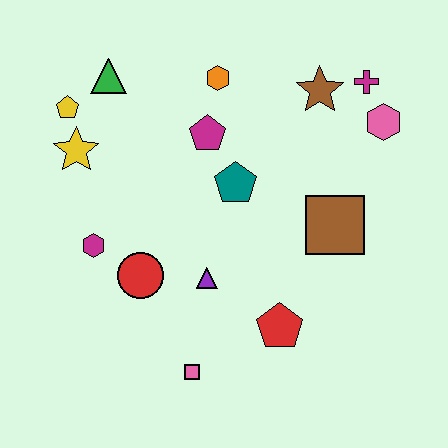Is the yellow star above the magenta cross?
No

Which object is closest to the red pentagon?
The purple triangle is closest to the red pentagon.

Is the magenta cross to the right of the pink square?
Yes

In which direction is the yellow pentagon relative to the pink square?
The yellow pentagon is above the pink square.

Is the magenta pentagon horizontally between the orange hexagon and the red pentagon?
No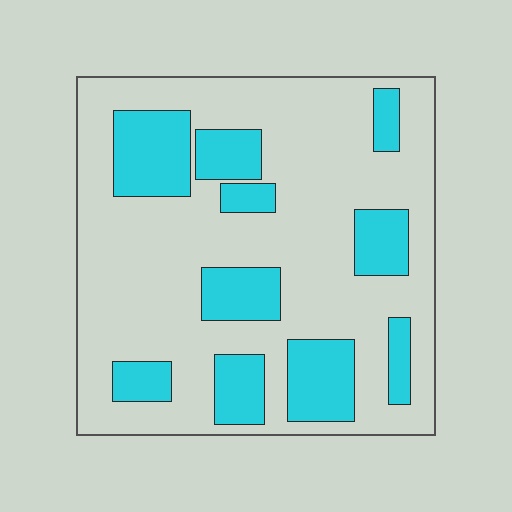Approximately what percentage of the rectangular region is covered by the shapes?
Approximately 25%.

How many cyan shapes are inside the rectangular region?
10.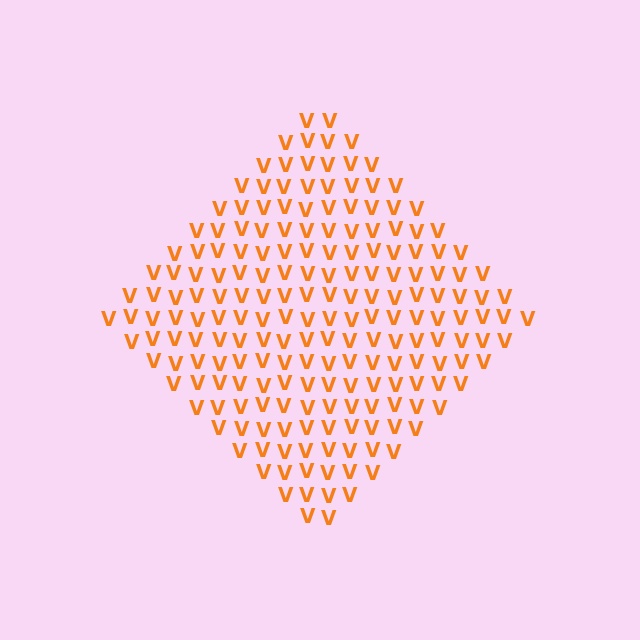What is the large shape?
The large shape is a diamond.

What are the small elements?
The small elements are letter V's.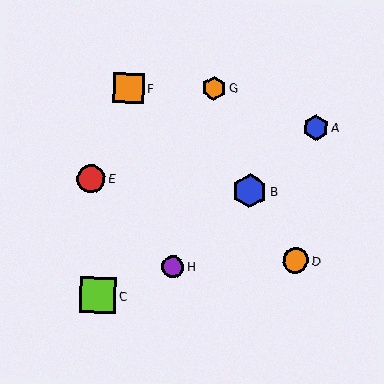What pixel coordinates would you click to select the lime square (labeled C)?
Click at (98, 295) to select the lime square C.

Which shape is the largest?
The lime square (labeled C) is the largest.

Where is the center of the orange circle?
The center of the orange circle is at (296, 261).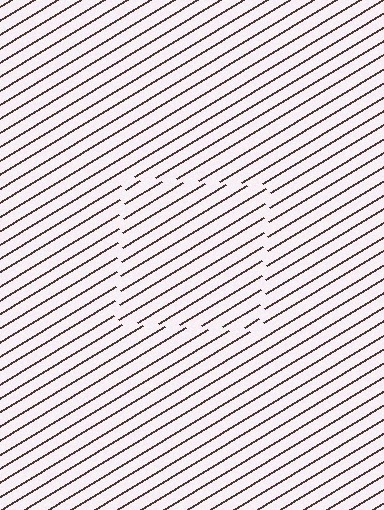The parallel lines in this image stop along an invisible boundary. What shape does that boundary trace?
An illusory square. The interior of the shape contains the same grating, shifted by half a period — the contour is defined by the phase discontinuity where line-ends from the inner and outer gratings abut.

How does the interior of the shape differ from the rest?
The interior of the shape contains the same grating, shifted by half a period — the contour is defined by the phase discontinuity where line-ends from the inner and outer gratings abut.